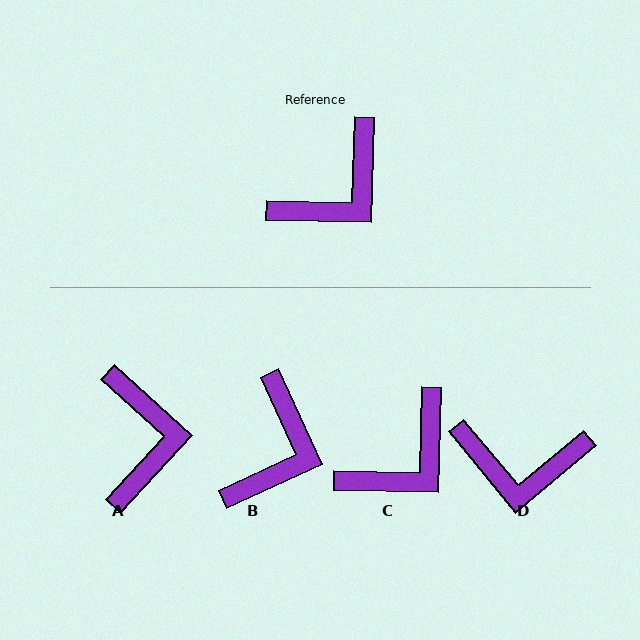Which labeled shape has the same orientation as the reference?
C.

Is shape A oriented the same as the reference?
No, it is off by about 49 degrees.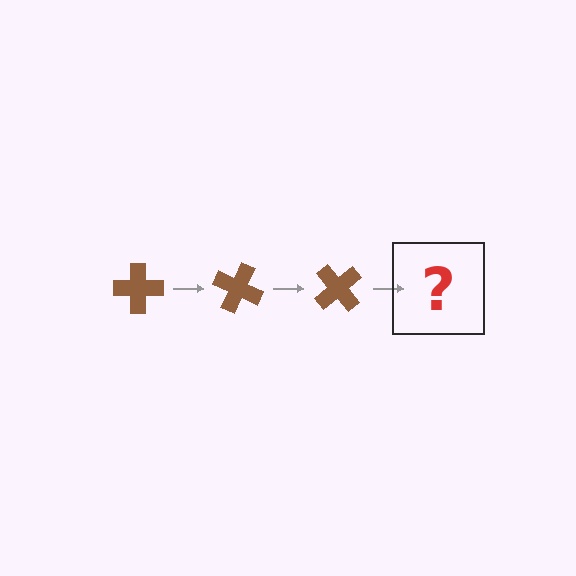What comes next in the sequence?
The next element should be a brown cross rotated 75 degrees.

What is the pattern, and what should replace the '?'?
The pattern is that the cross rotates 25 degrees each step. The '?' should be a brown cross rotated 75 degrees.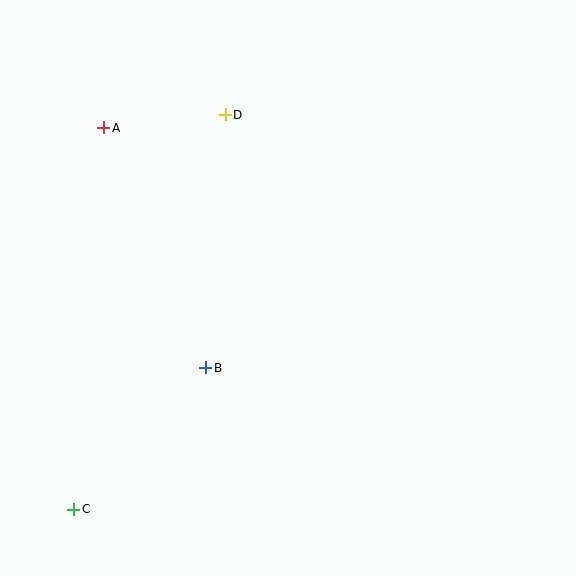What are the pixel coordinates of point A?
Point A is at (104, 128).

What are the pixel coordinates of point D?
Point D is at (225, 115).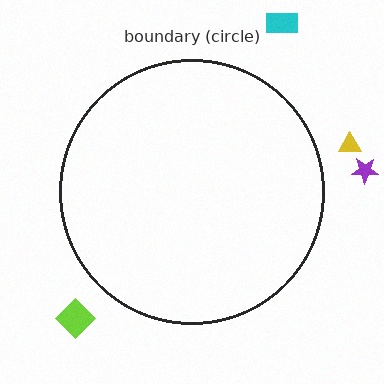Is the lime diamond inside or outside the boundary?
Outside.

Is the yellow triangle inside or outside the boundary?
Outside.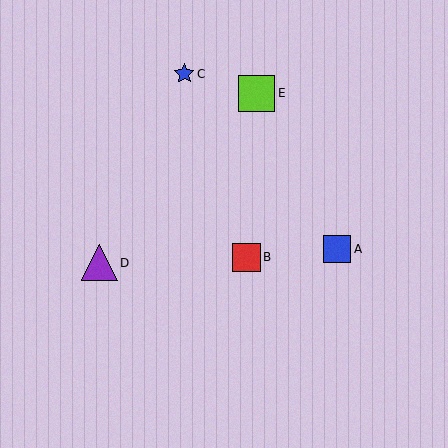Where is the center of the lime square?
The center of the lime square is at (257, 93).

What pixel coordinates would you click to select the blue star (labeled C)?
Click at (184, 74) to select the blue star C.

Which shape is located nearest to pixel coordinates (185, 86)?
The blue star (labeled C) at (184, 74) is nearest to that location.